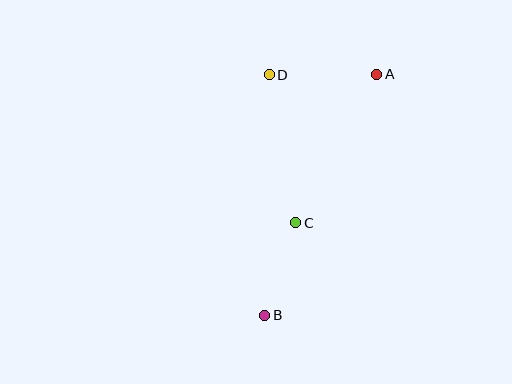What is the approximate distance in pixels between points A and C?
The distance between A and C is approximately 169 pixels.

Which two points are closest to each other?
Points B and C are closest to each other.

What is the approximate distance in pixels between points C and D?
The distance between C and D is approximately 151 pixels.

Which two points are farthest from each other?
Points A and B are farthest from each other.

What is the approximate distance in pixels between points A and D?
The distance between A and D is approximately 108 pixels.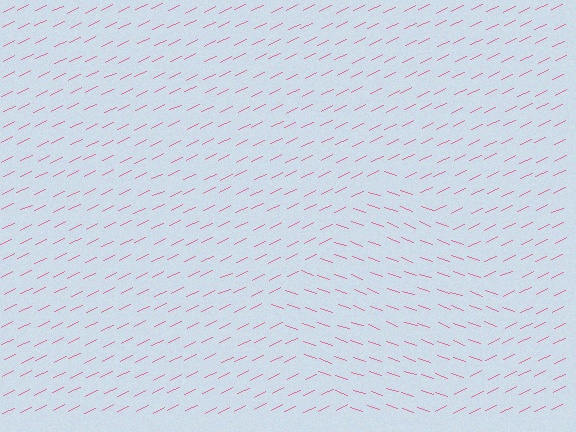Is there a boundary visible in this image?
Yes, there is a texture boundary formed by a change in line orientation.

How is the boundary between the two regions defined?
The boundary is defined purely by a change in line orientation (approximately 45 degrees difference). All lines are the same color and thickness.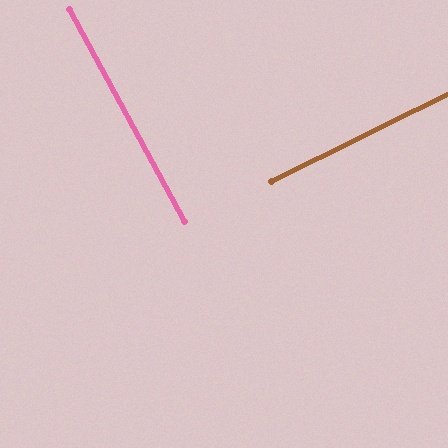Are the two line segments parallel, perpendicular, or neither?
Perpendicular — they meet at approximately 88°.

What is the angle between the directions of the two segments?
Approximately 88 degrees.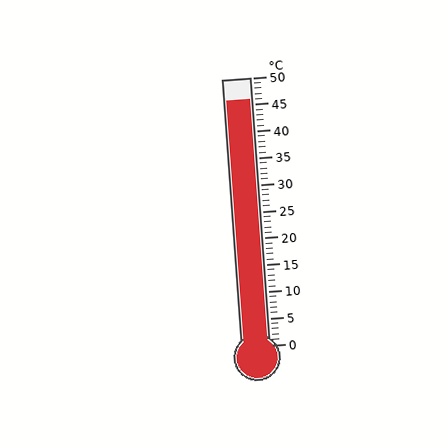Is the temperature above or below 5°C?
The temperature is above 5°C.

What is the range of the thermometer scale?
The thermometer scale ranges from 0°C to 50°C.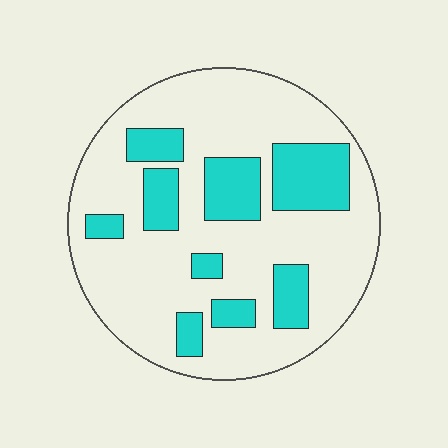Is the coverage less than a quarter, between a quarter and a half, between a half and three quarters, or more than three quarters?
Between a quarter and a half.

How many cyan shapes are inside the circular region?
9.